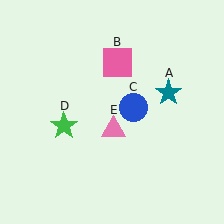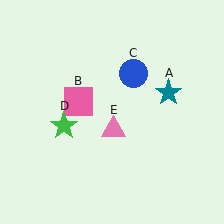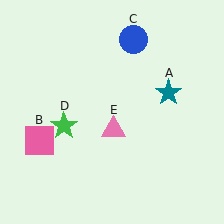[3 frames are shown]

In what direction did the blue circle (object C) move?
The blue circle (object C) moved up.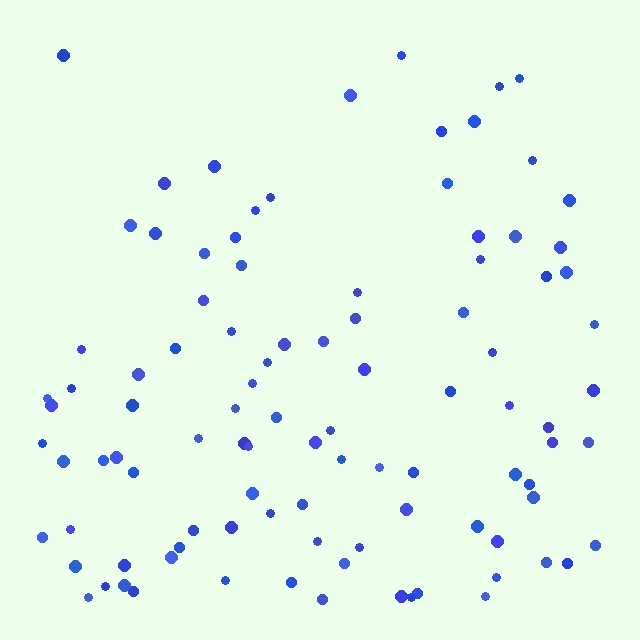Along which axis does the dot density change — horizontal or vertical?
Vertical.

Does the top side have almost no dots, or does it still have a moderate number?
Still a moderate number, just noticeably fewer than the bottom.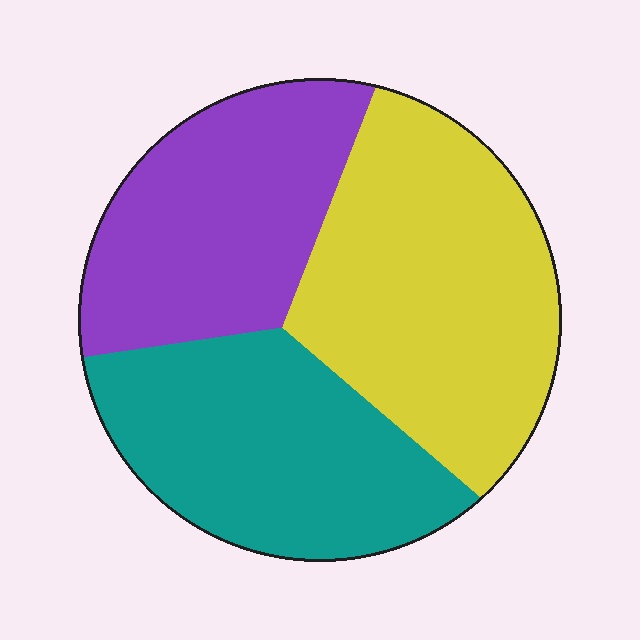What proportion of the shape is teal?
Teal covers around 30% of the shape.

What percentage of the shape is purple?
Purple covers about 30% of the shape.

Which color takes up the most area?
Yellow, at roughly 40%.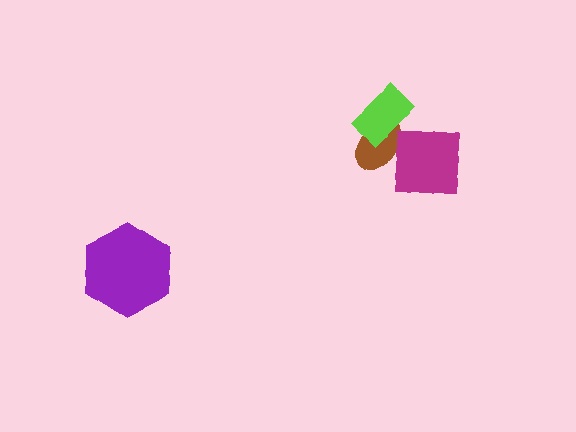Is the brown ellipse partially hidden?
Yes, it is partially covered by another shape.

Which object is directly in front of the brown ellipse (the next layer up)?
The magenta square is directly in front of the brown ellipse.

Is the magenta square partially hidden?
Yes, it is partially covered by another shape.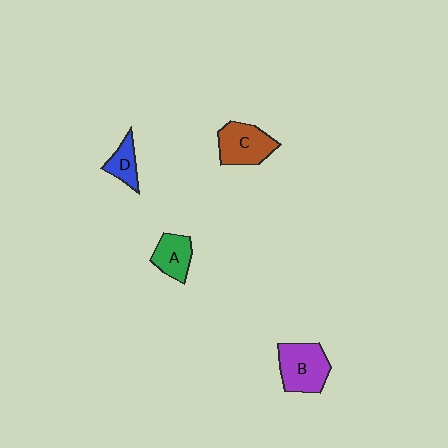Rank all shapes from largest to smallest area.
From largest to smallest: B (purple), C (brown), A (green), D (blue).